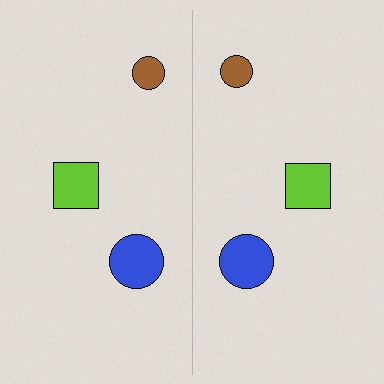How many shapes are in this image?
There are 6 shapes in this image.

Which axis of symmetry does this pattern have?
The pattern has a vertical axis of symmetry running through the center of the image.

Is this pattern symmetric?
Yes, this pattern has bilateral (reflection) symmetry.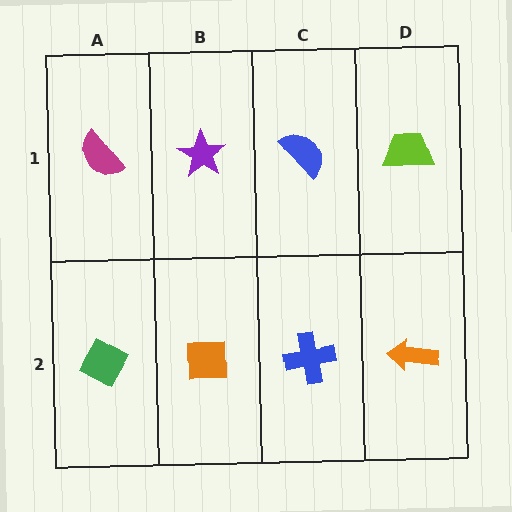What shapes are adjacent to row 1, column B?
An orange square (row 2, column B), a magenta semicircle (row 1, column A), a blue semicircle (row 1, column C).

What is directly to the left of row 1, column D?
A blue semicircle.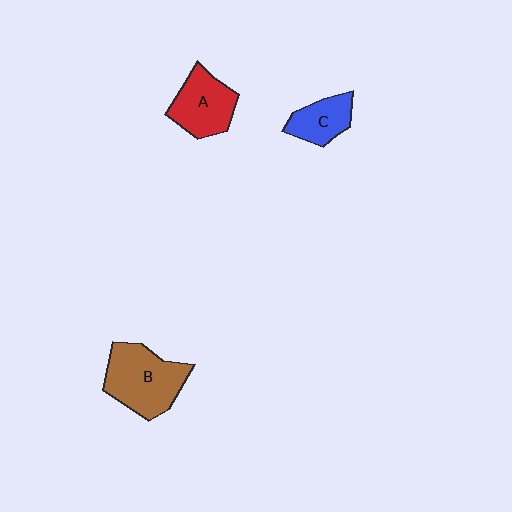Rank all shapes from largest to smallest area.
From largest to smallest: B (brown), A (red), C (blue).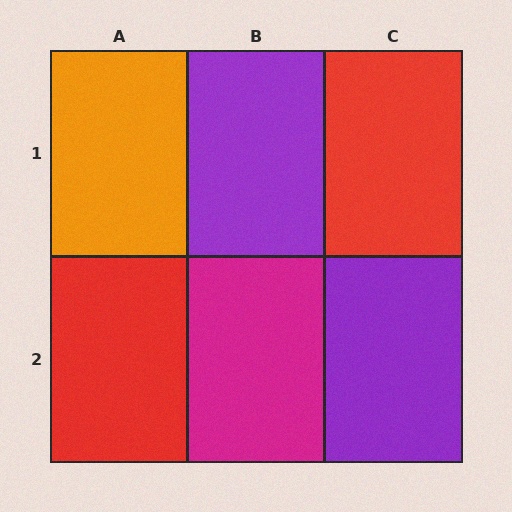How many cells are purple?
2 cells are purple.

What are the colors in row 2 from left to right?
Red, magenta, purple.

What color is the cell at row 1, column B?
Purple.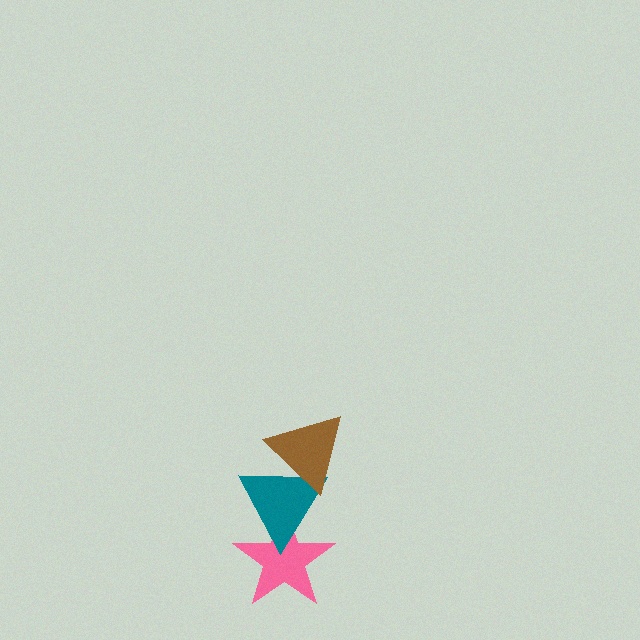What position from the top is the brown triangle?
The brown triangle is 1st from the top.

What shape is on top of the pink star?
The teal triangle is on top of the pink star.